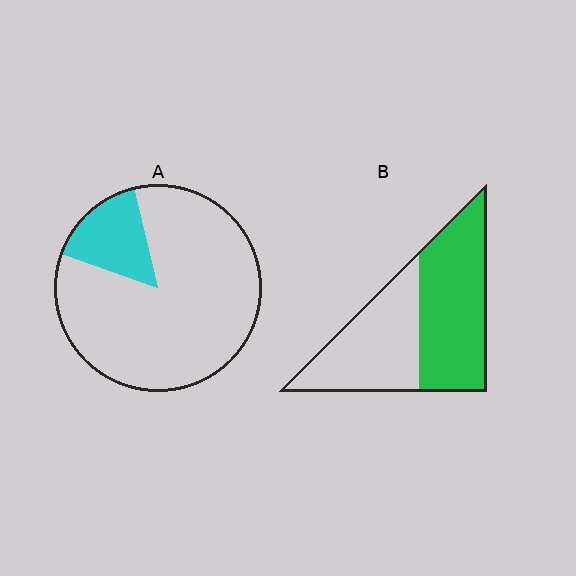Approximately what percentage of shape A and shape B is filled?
A is approximately 15% and B is approximately 55%.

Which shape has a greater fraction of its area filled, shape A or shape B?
Shape B.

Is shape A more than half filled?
No.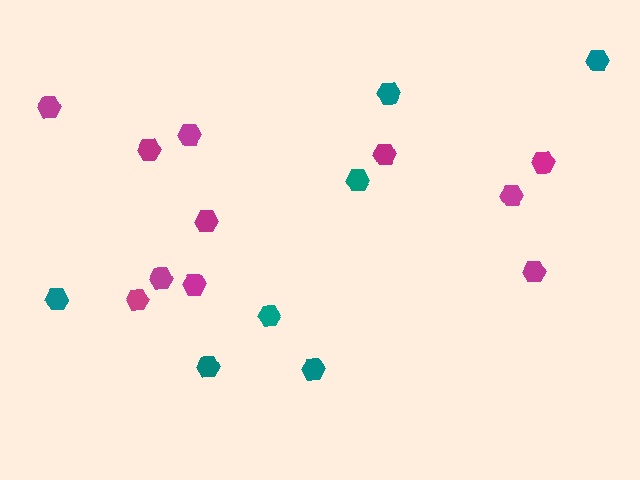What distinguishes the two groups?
There are 2 groups: one group of magenta hexagons (11) and one group of teal hexagons (7).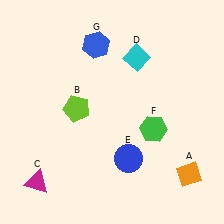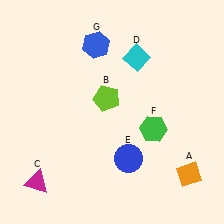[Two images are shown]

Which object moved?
The lime pentagon (B) moved right.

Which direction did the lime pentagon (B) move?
The lime pentagon (B) moved right.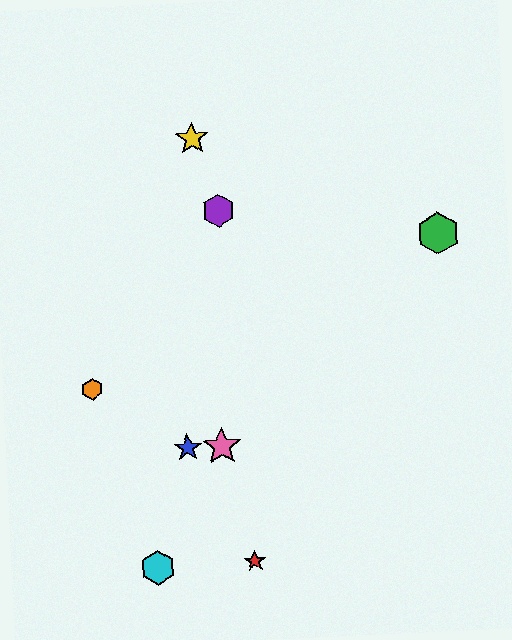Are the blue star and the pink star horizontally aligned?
Yes, both are at y≈448.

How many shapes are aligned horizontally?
2 shapes (the blue star, the pink star) are aligned horizontally.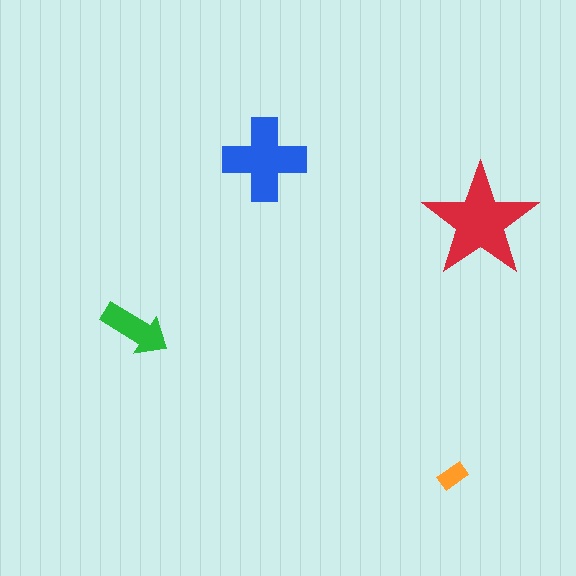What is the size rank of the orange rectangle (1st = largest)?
4th.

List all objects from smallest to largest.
The orange rectangle, the green arrow, the blue cross, the red star.